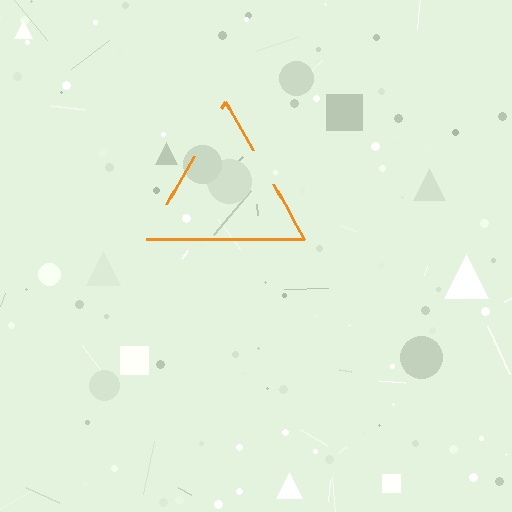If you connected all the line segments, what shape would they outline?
They would outline a triangle.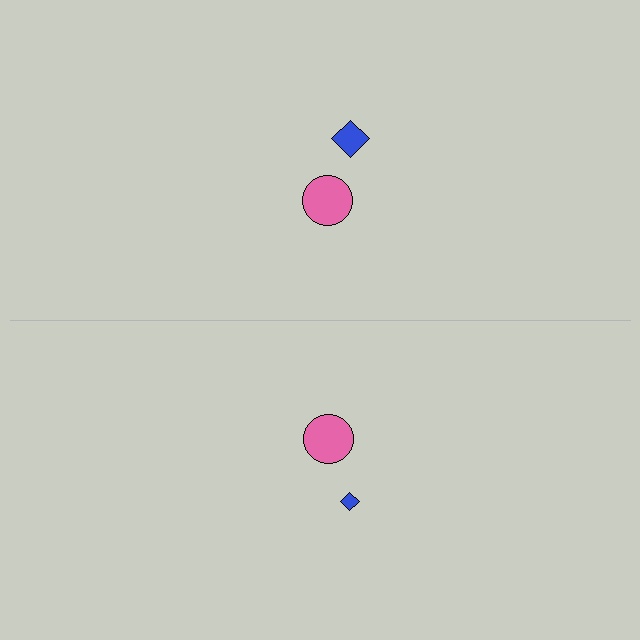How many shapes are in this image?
There are 4 shapes in this image.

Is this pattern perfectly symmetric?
No, the pattern is not perfectly symmetric. The blue diamond on the bottom side has a different size than its mirror counterpart.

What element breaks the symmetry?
The blue diamond on the bottom side has a different size than its mirror counterpart.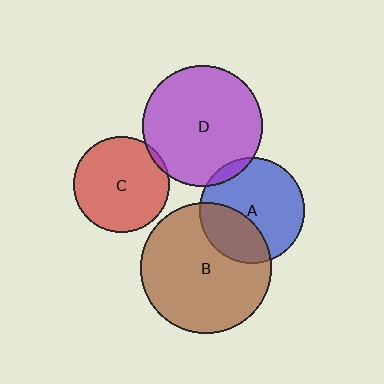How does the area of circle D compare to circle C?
Approximately 1.6 times.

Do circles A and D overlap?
Yes.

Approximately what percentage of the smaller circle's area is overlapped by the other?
Approximately 5%.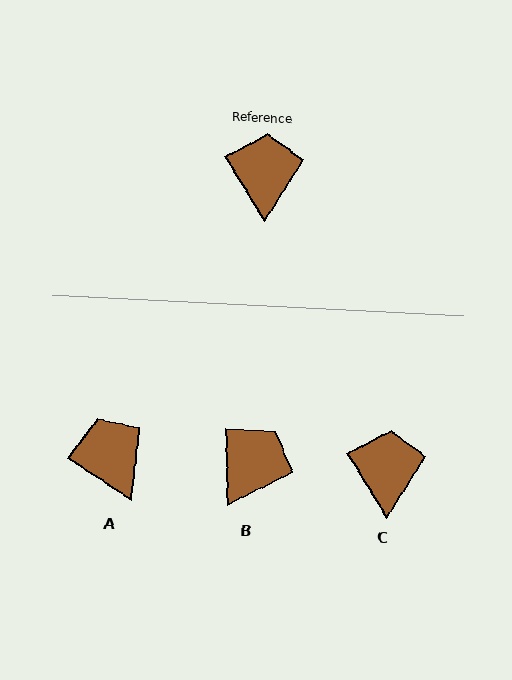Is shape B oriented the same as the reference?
No, it is off by about 31 degrees.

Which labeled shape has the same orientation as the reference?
C.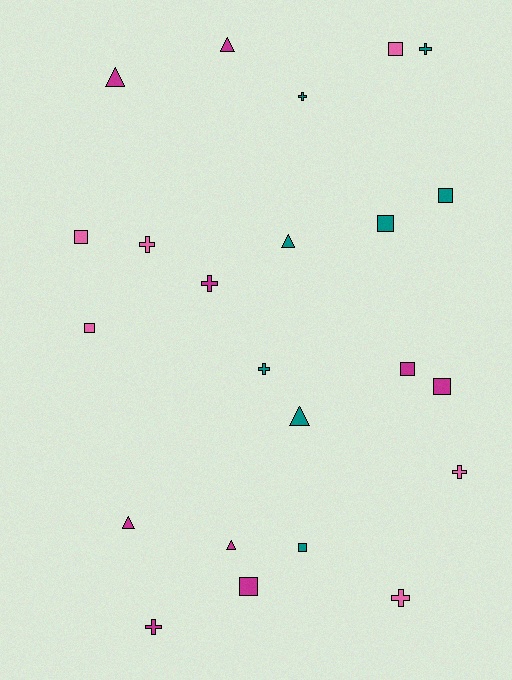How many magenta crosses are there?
There are 2 magenta crosses.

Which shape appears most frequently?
Square, with 9 objects.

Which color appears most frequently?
Magenta, with 9 objects.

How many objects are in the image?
There are 23 objects.